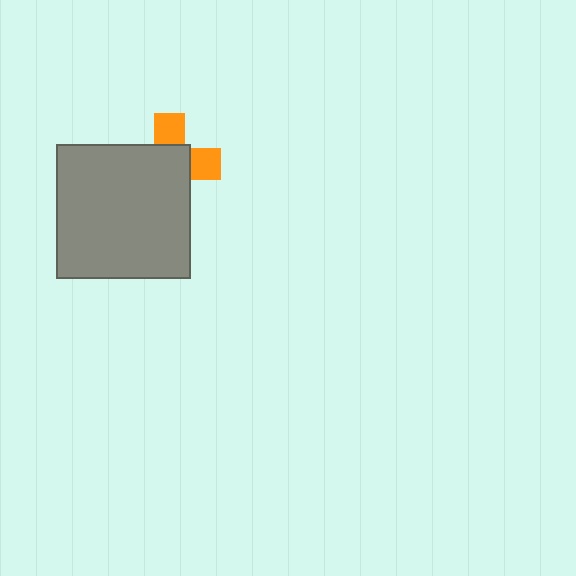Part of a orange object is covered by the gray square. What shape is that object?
It is a cross.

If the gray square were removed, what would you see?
You would see the complete orange cross.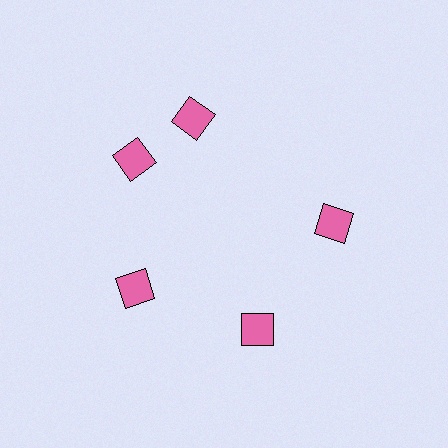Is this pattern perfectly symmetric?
No. The 5 pink diamonds are arranged in a ring, but one element near the 1 o'clock position is rotated out of alignment along the ring, breaking the 5-fold rotational symmetry.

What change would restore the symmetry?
The symmetry would be restored by rotating it back into even spacing with its neighbors so that all 5 diamonds sit at equal angles and equal distance from the center.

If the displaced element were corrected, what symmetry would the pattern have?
It would have 5-fold rotational symmetry — the pattern would map onto itself every 72 degrees.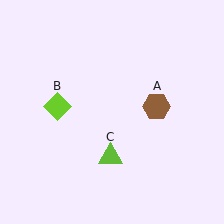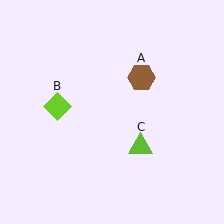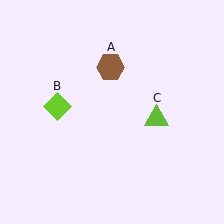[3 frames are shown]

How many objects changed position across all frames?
2 objects changed position: brown hexagon (object A), lime triangle (object C).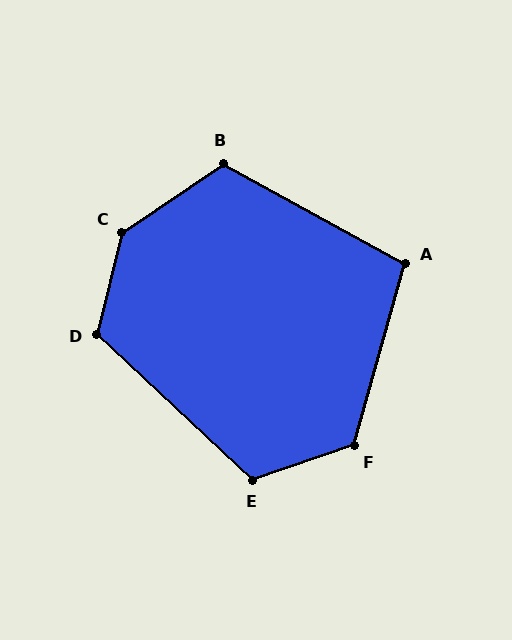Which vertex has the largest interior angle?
C, at approximately 138 degrees.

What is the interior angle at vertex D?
Approximately 119 degrees (obtuse).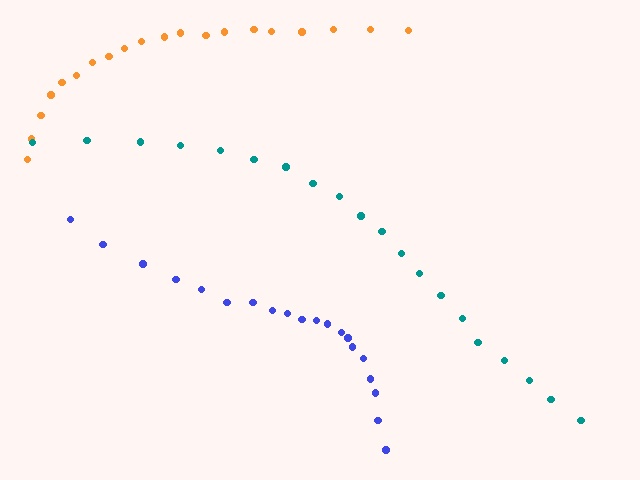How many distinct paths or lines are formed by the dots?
There are 3 distinct paths.